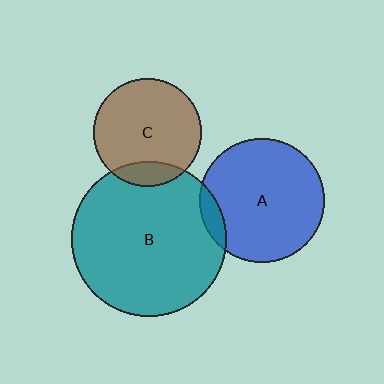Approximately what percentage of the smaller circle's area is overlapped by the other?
Approximately 10%.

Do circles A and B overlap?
Yes.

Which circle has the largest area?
Circle B (teal).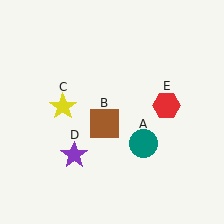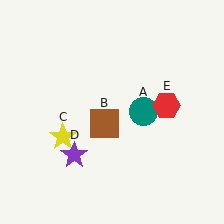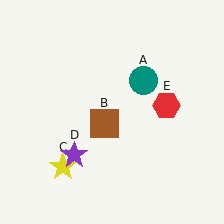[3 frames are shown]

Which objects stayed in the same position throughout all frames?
Brown square (object B) and purple star (object D) and red hexagon (object E) remained stationary.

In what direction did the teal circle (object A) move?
The teal circle (object A) moved up.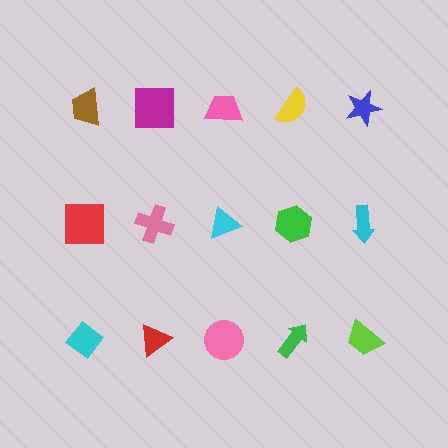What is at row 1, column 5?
A blue star.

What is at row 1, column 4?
A yellow semicircle.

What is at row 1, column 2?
A magenta square.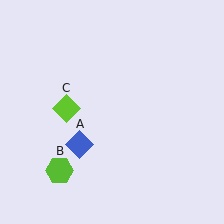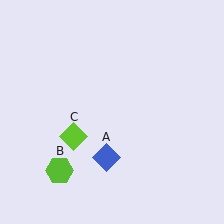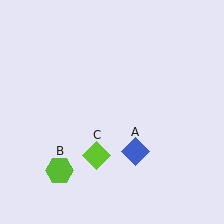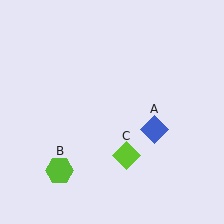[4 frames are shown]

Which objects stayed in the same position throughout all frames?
Lime hexagon (object B) remained stationary.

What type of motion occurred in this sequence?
The blue diamond (object A), lime diamond (object C) rotated counterclockwise around the center of the scene.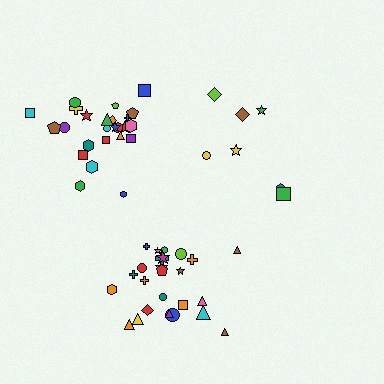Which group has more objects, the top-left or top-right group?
The top-left group.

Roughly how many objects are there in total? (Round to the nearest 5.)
Roughly 55 objects in total.